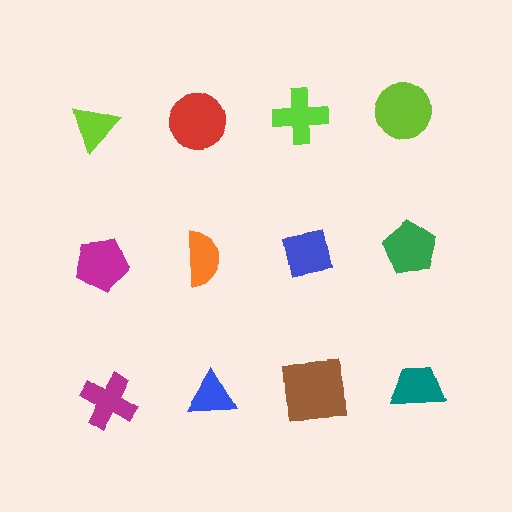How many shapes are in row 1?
4 shapes.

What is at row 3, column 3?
A brown square.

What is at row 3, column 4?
A teal trapezoid.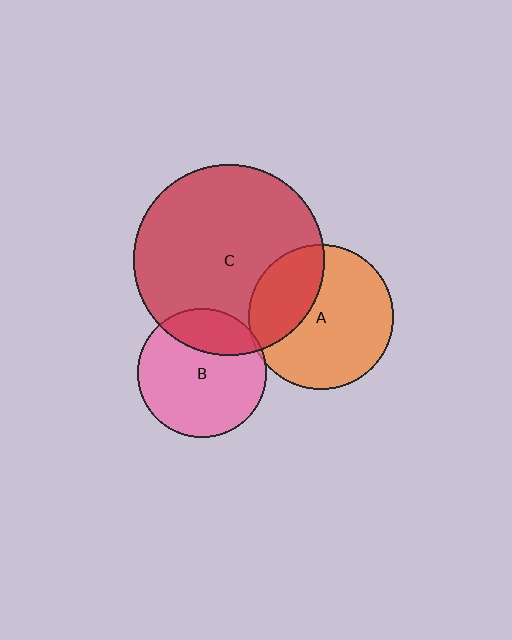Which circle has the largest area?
Circle C (red).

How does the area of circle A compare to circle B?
Approximately 1.3 times.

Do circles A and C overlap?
Yes.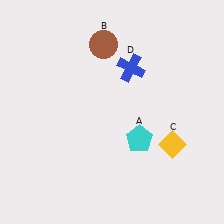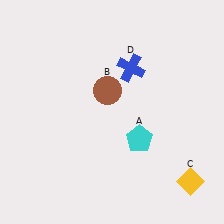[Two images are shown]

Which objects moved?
The objects that moved are: the brown circle (B), the yellow diamond (C).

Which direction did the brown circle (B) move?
The brown circle (B) moved down.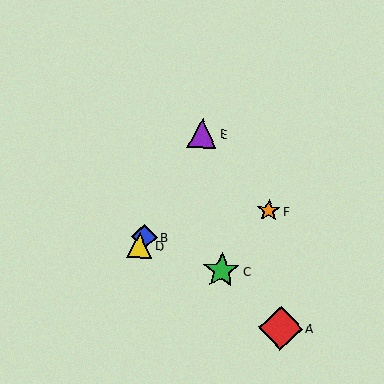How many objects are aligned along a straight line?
3 objects (B, D, E) are aligned along a straight line.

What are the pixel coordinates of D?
Object D is at (139, 245).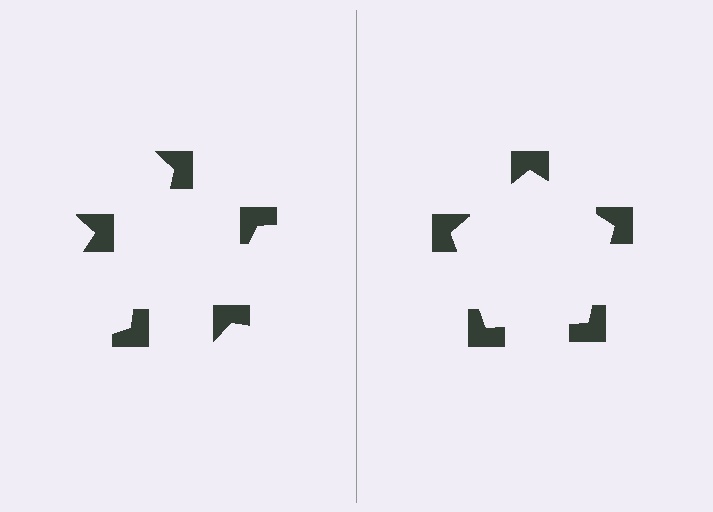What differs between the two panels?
The notched squares are positioned identically on both sides; only the wedge orientations differ. On the right they align to a pentagon; on the left they are misaligned.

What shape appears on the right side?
An illusory pentagon.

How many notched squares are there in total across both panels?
10 — 5 on each side.